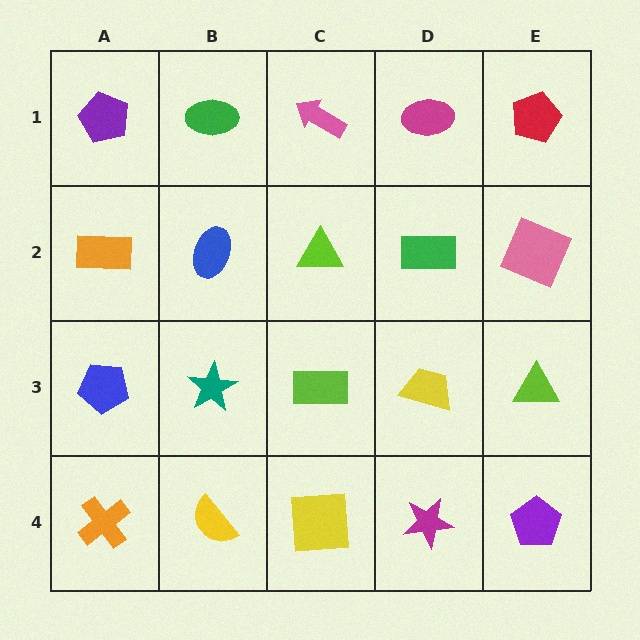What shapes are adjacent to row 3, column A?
An orange rectangle (row 2, column A), an orange cross (row 4, column A), a teal star (row 3, column B).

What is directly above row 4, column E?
A lime triangle.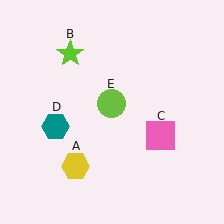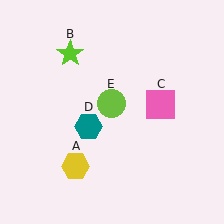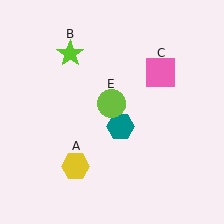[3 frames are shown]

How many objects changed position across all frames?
2 objects changed position: pink square (object C), teal hexagon (object D).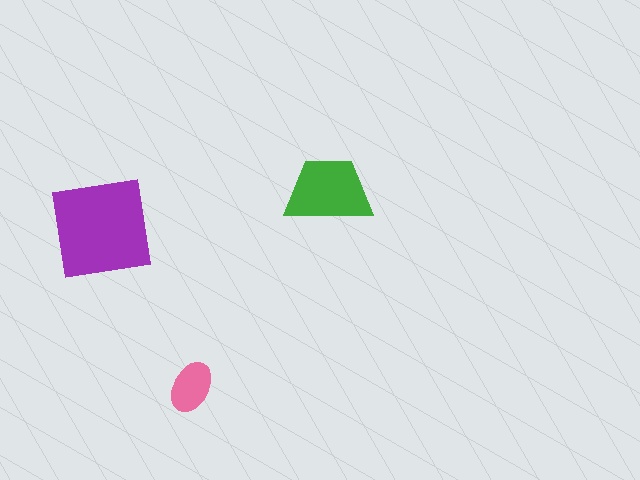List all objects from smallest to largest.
The pink ellipse, the green trapezoid, the purple square.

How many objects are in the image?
There are 3 objects in the image.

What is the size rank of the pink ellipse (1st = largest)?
3rd.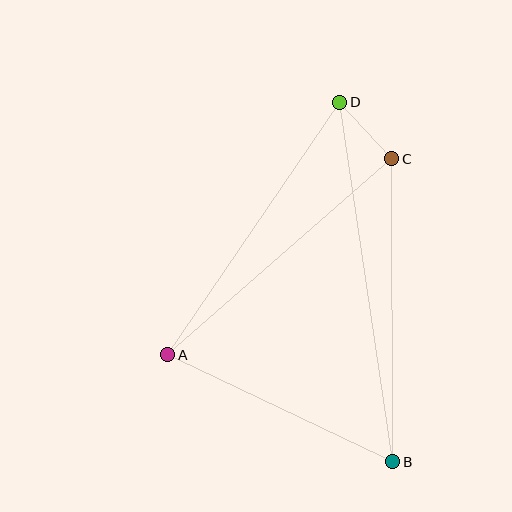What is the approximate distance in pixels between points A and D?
The distance between A and D is approximately 306 pixels.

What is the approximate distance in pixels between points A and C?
The distance between A and C is approximately 298 pixels.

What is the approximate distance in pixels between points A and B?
The distance between A and B is approximately 249 pixels.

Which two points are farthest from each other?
Points B and D are farthest from each other.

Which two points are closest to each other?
Points C and D are closest to each other.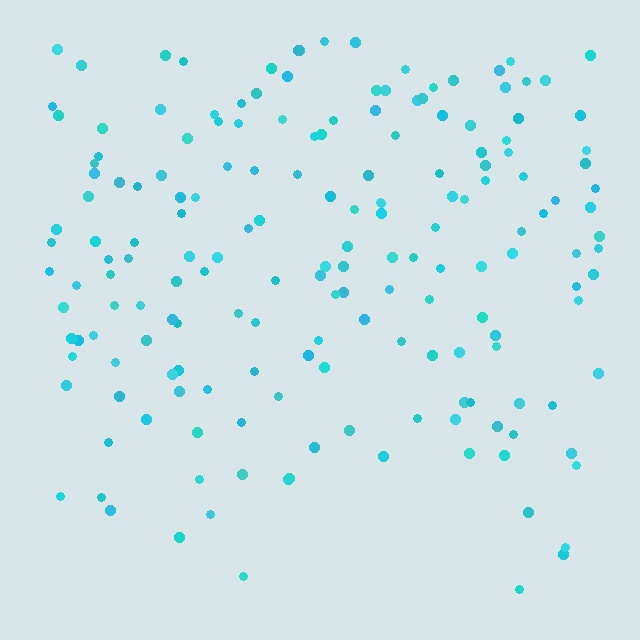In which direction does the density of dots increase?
From bottom to top, with the top side densest.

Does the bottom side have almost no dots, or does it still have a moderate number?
Still a moderate number, just noticeably fewer than the top.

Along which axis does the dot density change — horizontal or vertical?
Vertical.